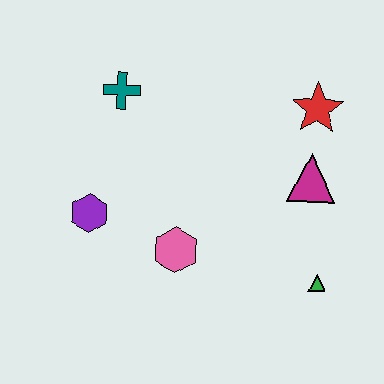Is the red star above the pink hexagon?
Yes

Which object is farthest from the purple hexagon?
The red star is farthest from the purple hexagon.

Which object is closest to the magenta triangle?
The red star is closest to the magenta triangle.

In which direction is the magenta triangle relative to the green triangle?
The magenta triangle is above the green triangle.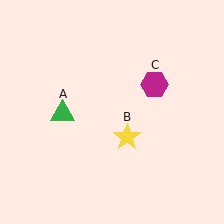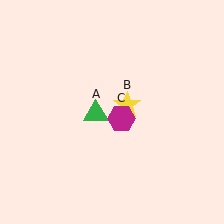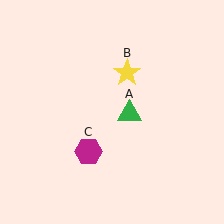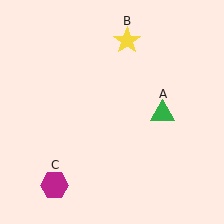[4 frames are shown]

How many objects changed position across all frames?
3 objects changed position: green triangle (object A), yellow star (object B), magenta hexagon (object C).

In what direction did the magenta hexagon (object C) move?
The magenta hexagon (object C) moved down and to the left.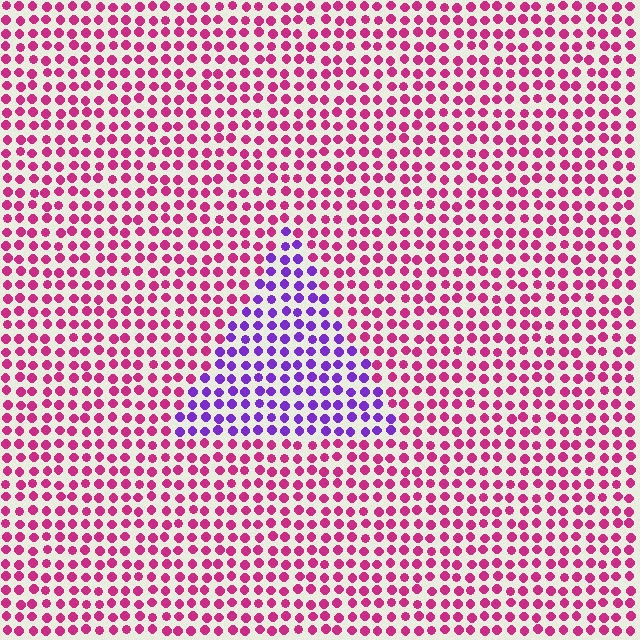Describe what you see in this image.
The image is filled with small magenta elements in a uniform arrangement. A triangle-shaped region is visible where the elements are tinted to a slightly different hue, forming a subtle color boundary.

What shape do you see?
I see a triangle.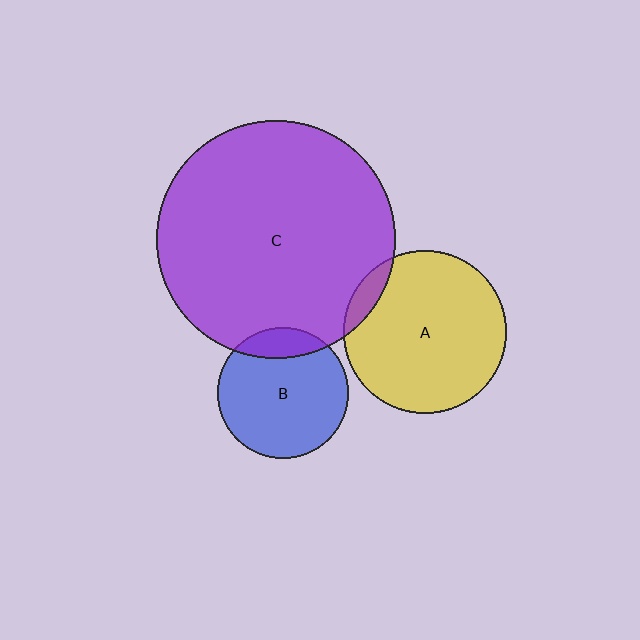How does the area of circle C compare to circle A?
Approximately 2.2 times.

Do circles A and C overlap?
Yes.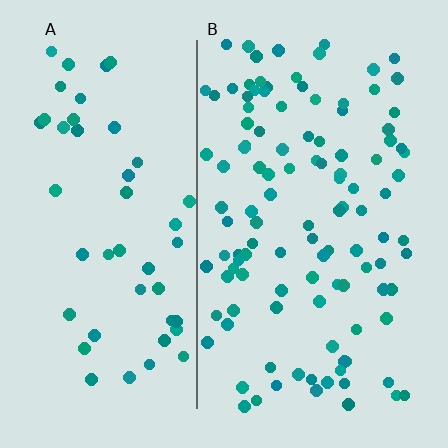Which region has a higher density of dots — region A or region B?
B (the right).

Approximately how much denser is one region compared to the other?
Approximately 2.2× — region B over region A.